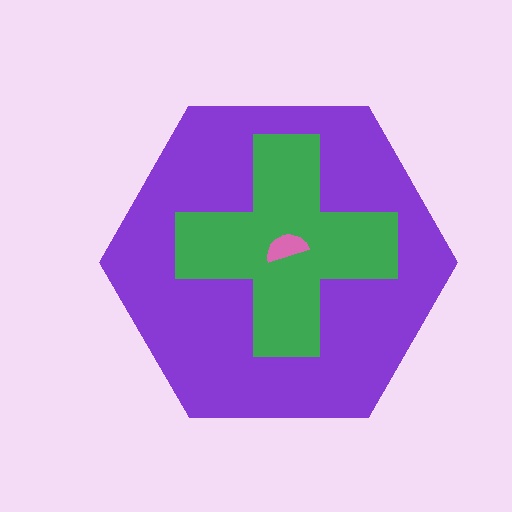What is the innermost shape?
The pink semicircle.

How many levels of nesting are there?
3.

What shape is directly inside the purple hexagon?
The green cross.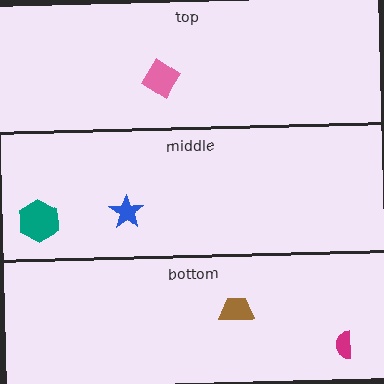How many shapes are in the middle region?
2.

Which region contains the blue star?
The middle region.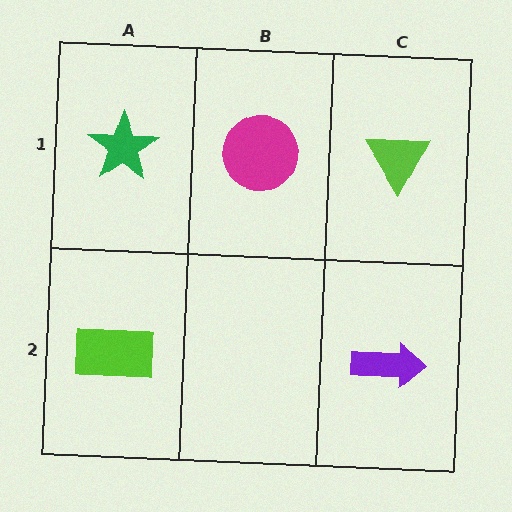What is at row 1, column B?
A magenta circle.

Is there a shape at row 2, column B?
No, that cell is empty.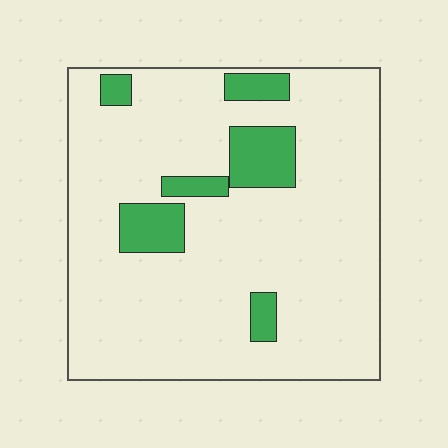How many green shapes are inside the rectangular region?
6.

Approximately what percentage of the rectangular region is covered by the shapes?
Approximately 15%.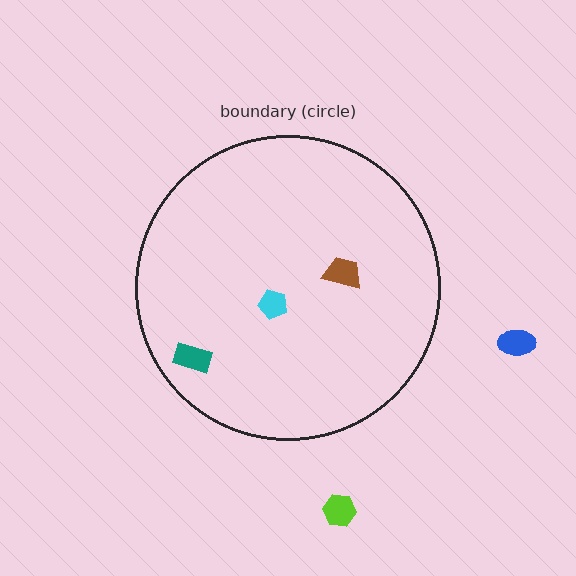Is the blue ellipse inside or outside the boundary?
Outside.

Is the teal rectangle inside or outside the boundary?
Inside.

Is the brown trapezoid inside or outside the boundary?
Inside.